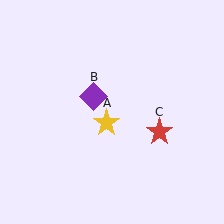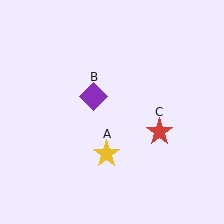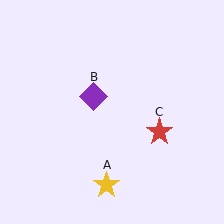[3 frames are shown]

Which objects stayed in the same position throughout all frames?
Purple diamond (object B) and red star (object C) remained stationary.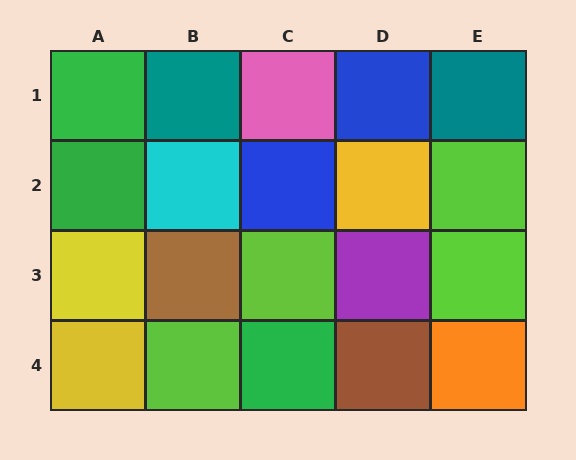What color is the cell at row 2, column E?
Lime.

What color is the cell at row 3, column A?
Yellow.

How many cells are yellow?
3 cells are yellow.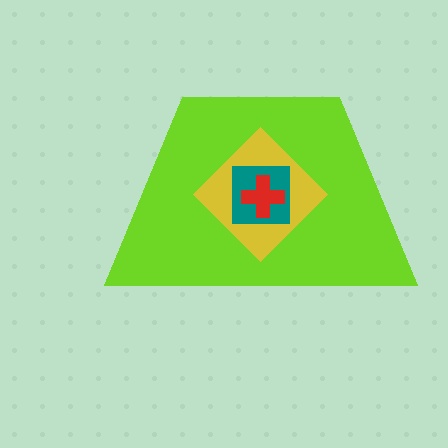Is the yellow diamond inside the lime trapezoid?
Yes.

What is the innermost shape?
The red cross.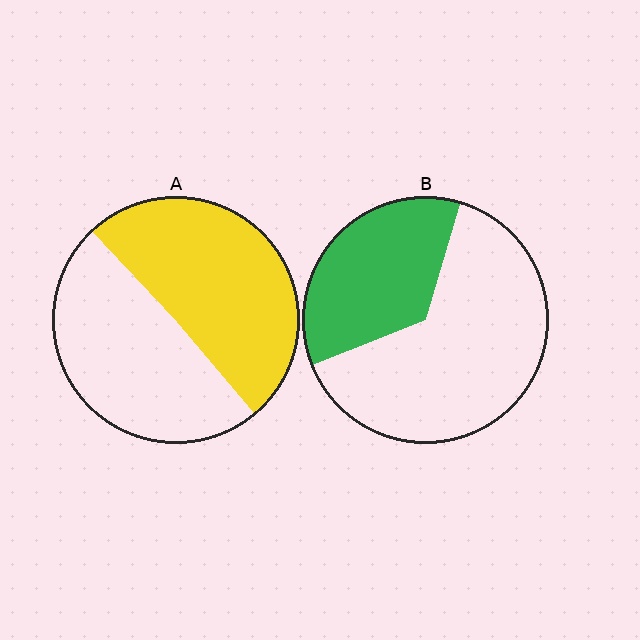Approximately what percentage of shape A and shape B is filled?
A is approximately 50% and B is approximately 35%.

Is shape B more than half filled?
No.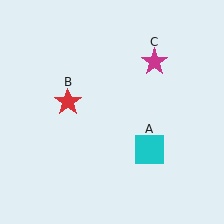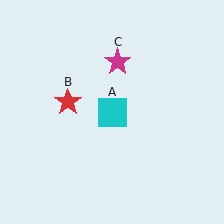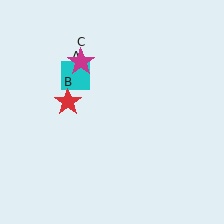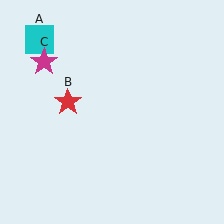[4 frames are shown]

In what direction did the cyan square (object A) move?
The cyan square (object A) moved up and to the left.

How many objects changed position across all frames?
2 objects changed position: cyan square (object A), magenta star (object C).